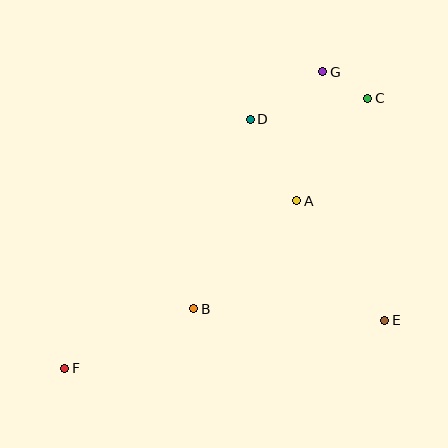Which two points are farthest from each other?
Points C and F are farthest from each other.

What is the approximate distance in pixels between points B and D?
The distance between B and D is approximately 198 pixels.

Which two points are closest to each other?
Points C and G are closest to each other.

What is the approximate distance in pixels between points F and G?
The distance between F and G is approximately 393 pixels.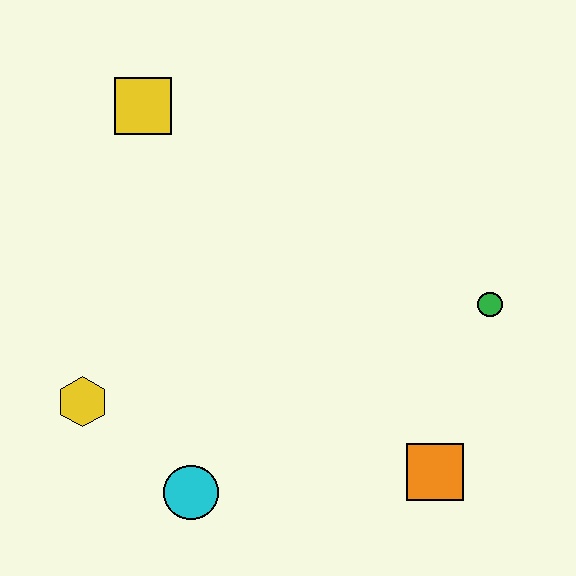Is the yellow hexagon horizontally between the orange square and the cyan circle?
No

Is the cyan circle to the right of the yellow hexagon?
Yes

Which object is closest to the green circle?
The orange square is closest to the green circle.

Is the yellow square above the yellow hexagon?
Yes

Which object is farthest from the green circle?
The yellow hexagon is farthest from the green circle.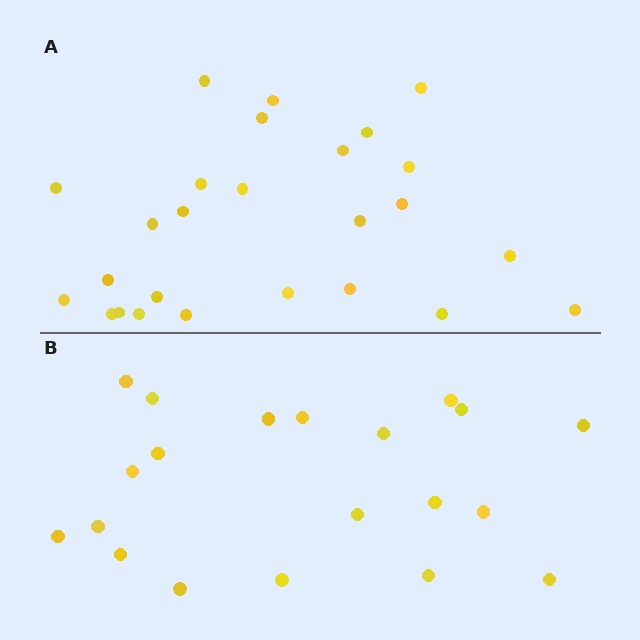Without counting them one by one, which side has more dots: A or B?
Region A (the top region) has more dots.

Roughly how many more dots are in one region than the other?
Region A has about 6 more dots than region B.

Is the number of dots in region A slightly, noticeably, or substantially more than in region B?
Region A has noticeably more, but not dramatically so. The ratio is roughly 1.3 to 1.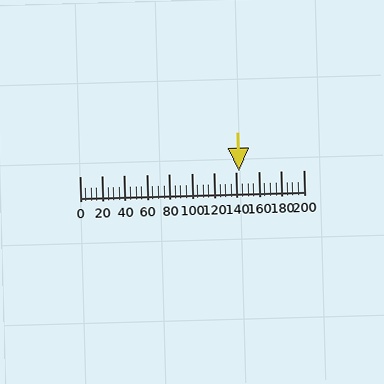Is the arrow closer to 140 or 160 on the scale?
The arrow is closer to 140.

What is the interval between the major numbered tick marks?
The major tick marks are spaced 20 units apart.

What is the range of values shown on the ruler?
The ruler shows values from 0 to 200.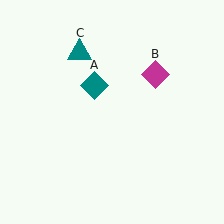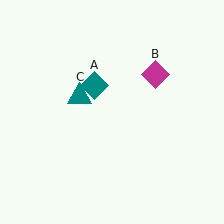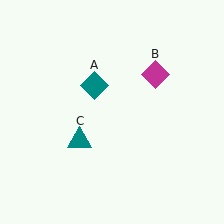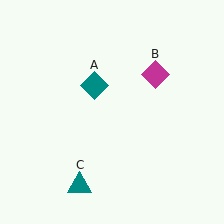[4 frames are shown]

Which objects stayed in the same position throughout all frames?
Teal diamond (object A) and magenta diamond (object B) remained stationary.